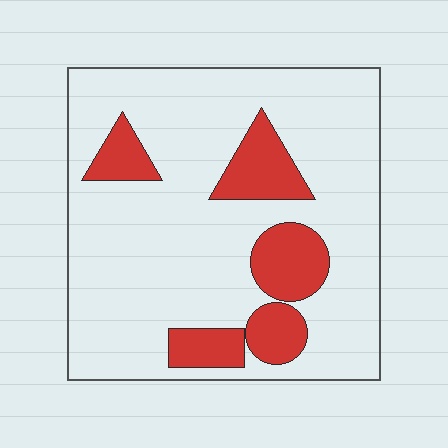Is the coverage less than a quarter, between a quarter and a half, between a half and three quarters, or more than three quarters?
Less than a quarter.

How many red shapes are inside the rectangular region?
5.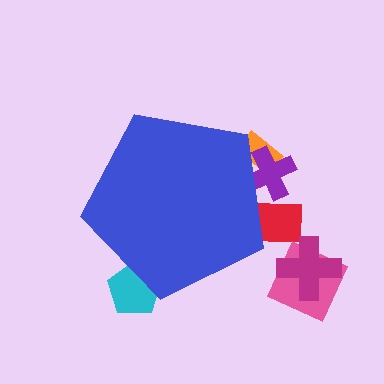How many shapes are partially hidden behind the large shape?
4 shapes are partially hidden.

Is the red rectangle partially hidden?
Yes, the red rectangle is partially hidden behind the blue pentagon.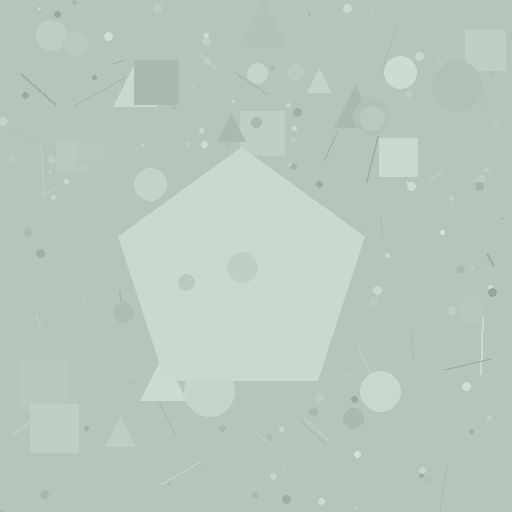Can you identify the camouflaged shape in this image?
The camouflaged shape is a pentagon.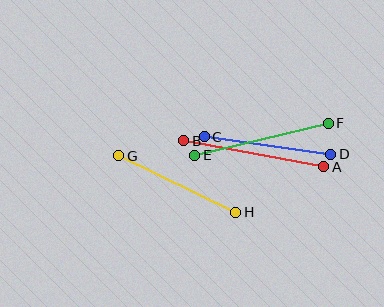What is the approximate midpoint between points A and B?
The midpoint is at approximately (254, 154) pixels.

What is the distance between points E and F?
The distance is approximately 137 pixels.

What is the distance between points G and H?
The distance is approximately 130 pixels.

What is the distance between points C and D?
The distance is approximately 128 pixels.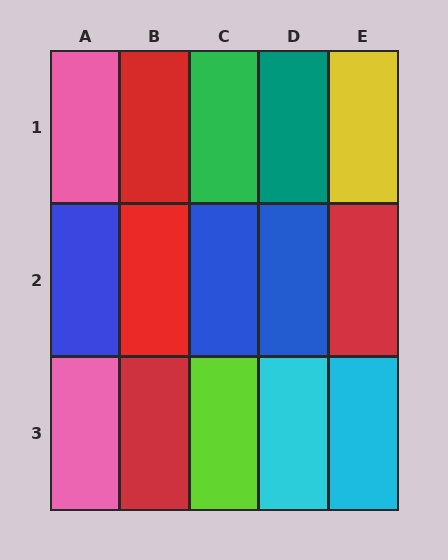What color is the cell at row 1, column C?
Green.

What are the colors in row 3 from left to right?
Pink, red, lime, cyan, cyan.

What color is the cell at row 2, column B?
Red.